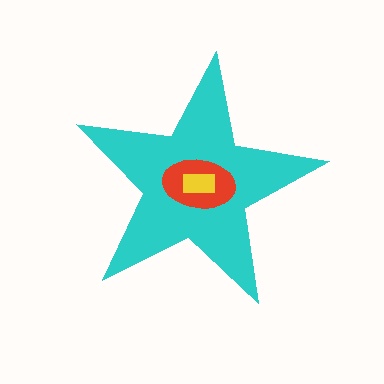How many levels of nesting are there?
3.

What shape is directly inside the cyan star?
The red ellipse.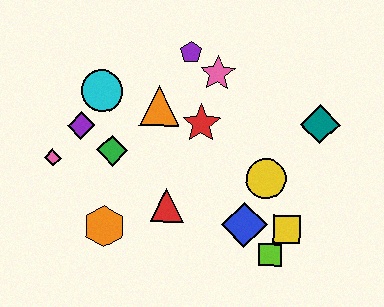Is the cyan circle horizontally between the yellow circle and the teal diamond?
No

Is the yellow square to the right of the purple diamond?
Yes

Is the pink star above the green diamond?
Yes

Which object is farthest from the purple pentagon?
The lime square is farthest from the purple pentagon.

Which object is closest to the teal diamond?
The yellow circle is closest to the teal diamond.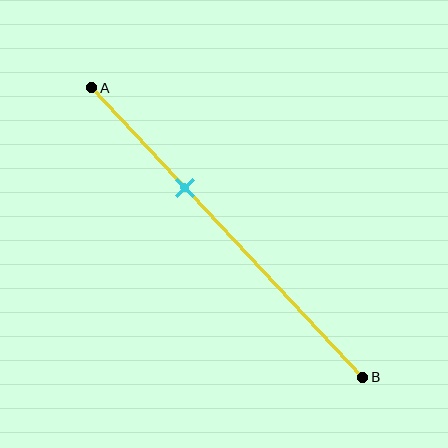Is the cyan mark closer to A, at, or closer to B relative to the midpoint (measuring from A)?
The cyan mark is closer to point A than the midpoint of segment AB.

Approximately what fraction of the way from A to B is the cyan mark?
The cyan mark is approximately 35% of the way from A to B.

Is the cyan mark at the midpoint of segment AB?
No, the mark is at about 35% from A, not at the 50% midpoint.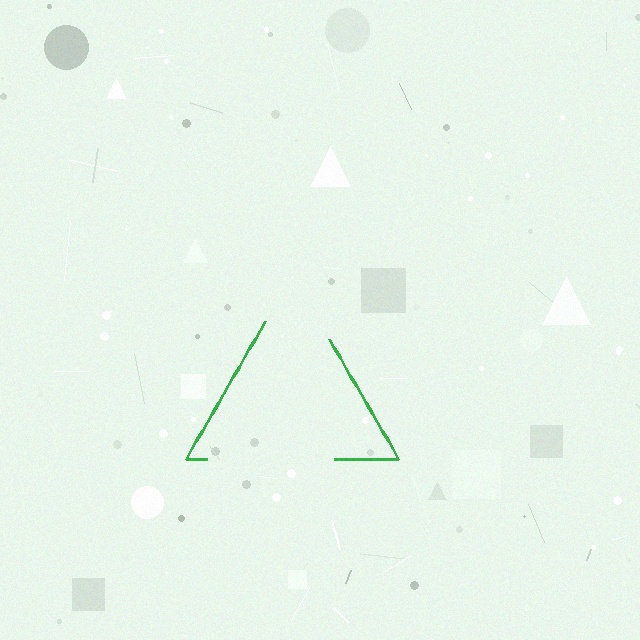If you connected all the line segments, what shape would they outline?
They would outline a triangle.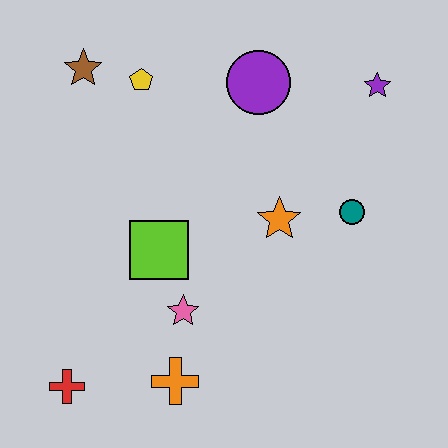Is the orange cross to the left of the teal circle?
Yes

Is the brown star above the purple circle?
Yes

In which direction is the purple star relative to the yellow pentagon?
The purple star is to the right of the yellow pentagon.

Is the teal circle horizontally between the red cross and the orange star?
No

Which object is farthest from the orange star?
The red cross is farthest from the orange star.